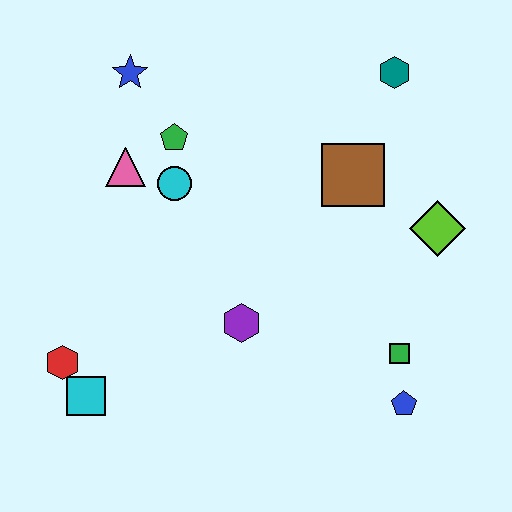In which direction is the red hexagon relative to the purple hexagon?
The red hexagon is to the left of the purple hexagon.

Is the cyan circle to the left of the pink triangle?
No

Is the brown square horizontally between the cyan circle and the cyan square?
No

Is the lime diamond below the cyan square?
No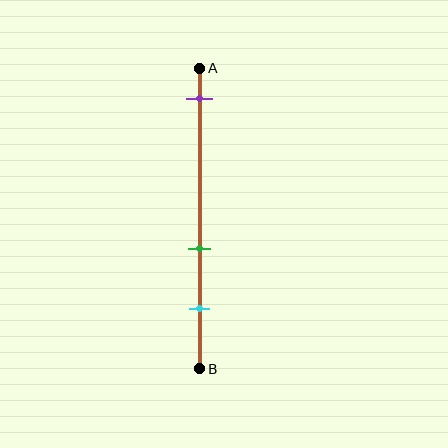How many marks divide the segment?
There are 3 marks dividing the segment.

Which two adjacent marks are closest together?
The green and cyan marks are the closest adjacent pair.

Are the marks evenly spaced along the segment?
No, the marks are not evenly spaced.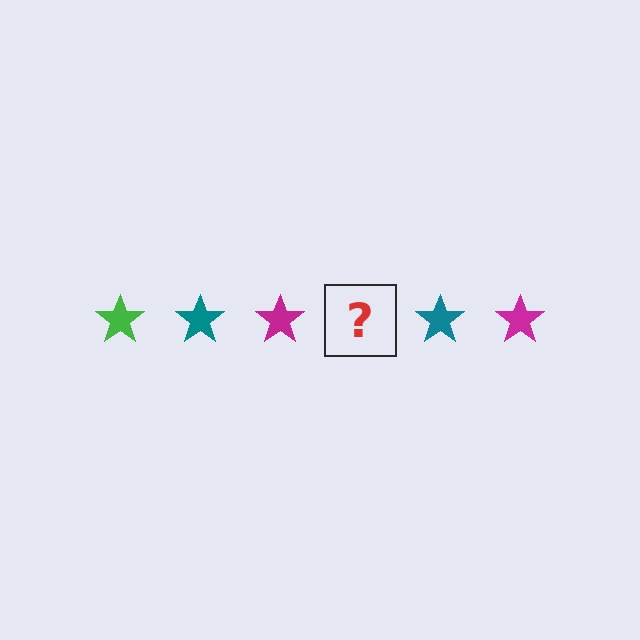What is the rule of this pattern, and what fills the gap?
The rule is that the pattern cycles through green, teal, magenta stars. The gap should be filled with a green star.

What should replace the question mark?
The question mark should be replaced with a green star.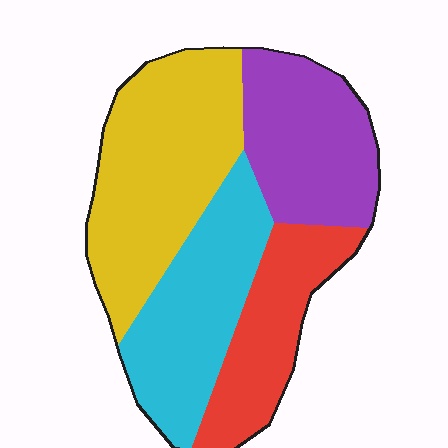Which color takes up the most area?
Yellow, at roughly 35%.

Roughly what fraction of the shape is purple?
Purple covers around 25% of the shape.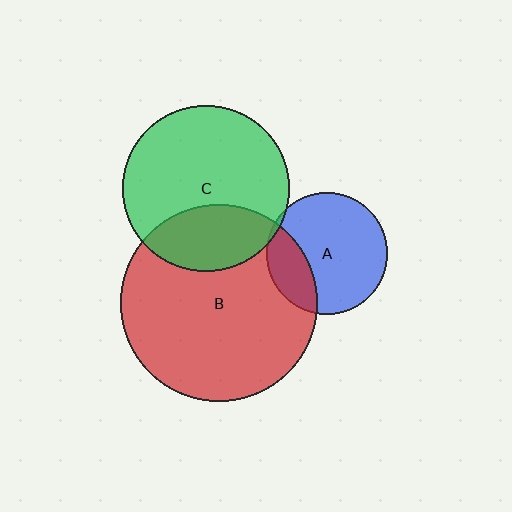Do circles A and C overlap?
Yes.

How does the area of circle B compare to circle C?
Approximately 1.4 times.